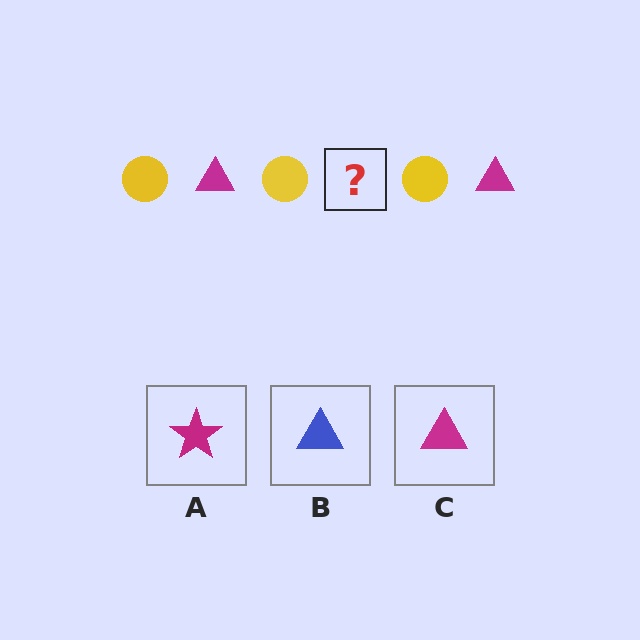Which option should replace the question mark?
Option C.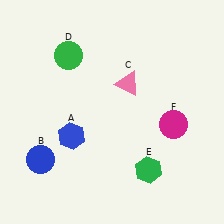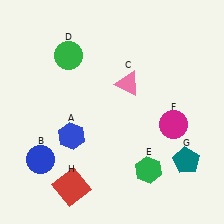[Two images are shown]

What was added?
A teal pentagon (G), a red square (H) were added in Image 2.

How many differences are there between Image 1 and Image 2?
There are 2 differences between the two images.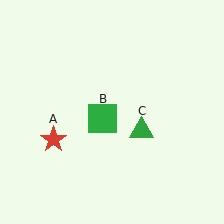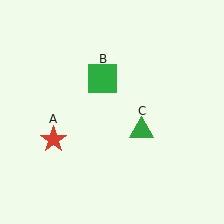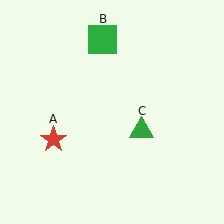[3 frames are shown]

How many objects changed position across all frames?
1 object changed position: green square (object B).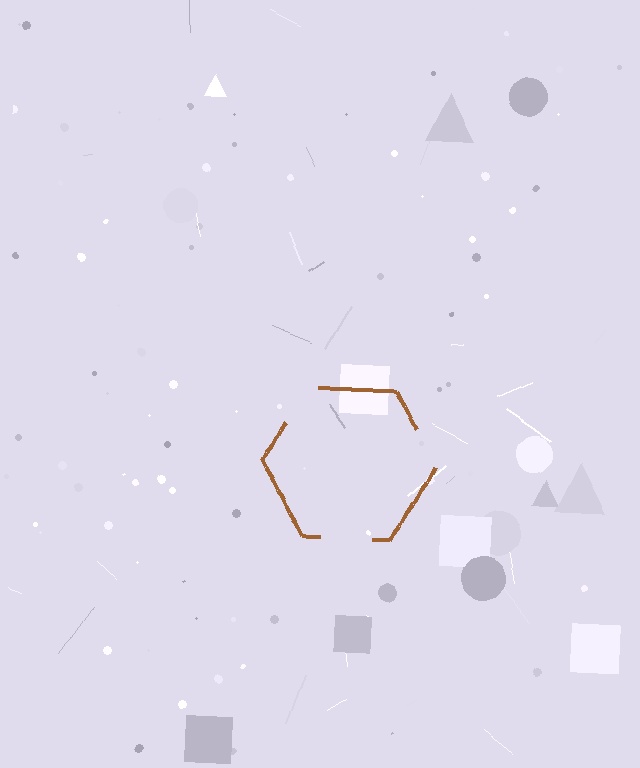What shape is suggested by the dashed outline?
The dashed outline suggests a hexagon.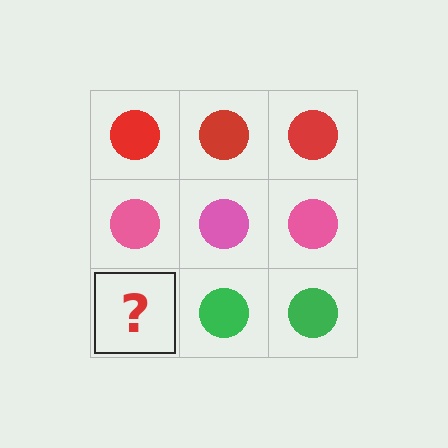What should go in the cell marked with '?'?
The missing cell should contain a green circle.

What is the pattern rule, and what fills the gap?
The rule is that each row has a consistent color. The gap should be filled with a green circle.